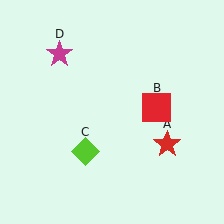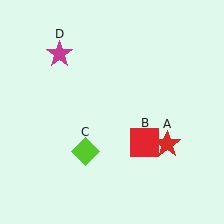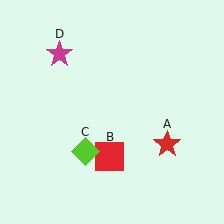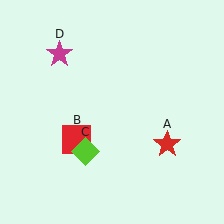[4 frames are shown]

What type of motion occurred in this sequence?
The red square (object B) rotated clockwise around the center of the scene.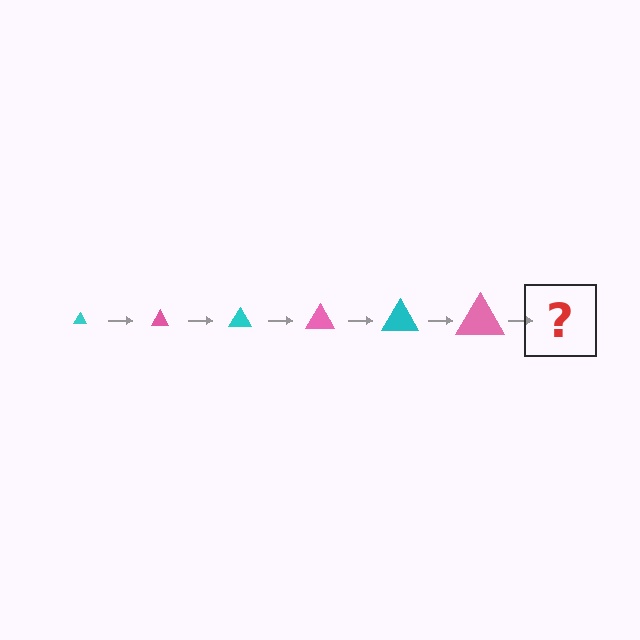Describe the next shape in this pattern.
It should be a cyan triangle, larger than the previous one.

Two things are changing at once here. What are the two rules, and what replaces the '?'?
The two rules are that the triangle grows larger each step and the color cycles through cyan and pink. The '?' should be a cyan triangle, larger than the previous one.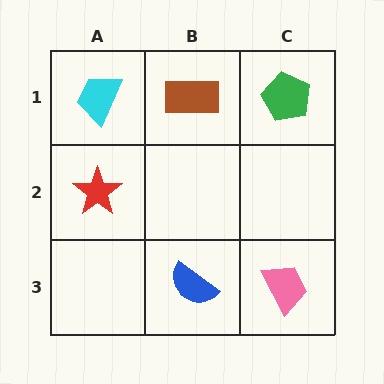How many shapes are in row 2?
1 shape.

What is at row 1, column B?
A brown rectangle.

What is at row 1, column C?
A green pentagon.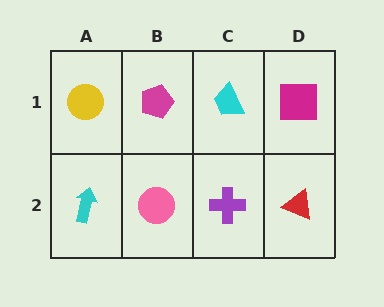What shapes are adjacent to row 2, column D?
A magenta square (row 1, column D), a purple cross (row 2, column C).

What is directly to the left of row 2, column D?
A purple cross.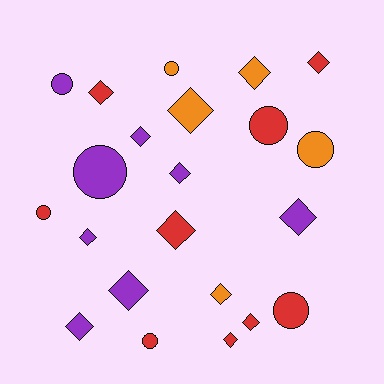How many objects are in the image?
There are 22 objects.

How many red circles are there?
There are 4 red circles.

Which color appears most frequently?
Red, with 9 objects.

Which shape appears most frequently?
Diamond, with 14 objects.